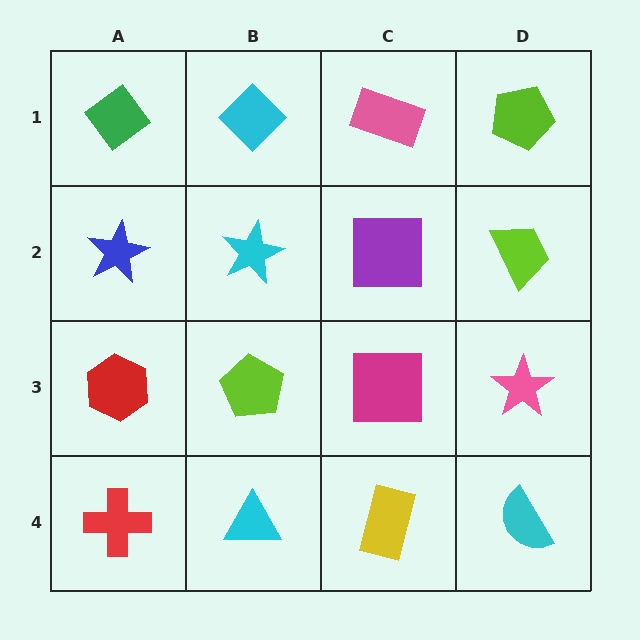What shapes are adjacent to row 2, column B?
A cyan diamond (row 1, column B), a lime pentagon (row 3, column B), a blue star (row 2, column A), a purple square (row 2, column C).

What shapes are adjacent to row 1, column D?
A lime trapezoid (row 2, column D), a pink rectangle (row 1, column C).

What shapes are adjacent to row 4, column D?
A pink star (row 3, column D), a yellow rectangle (row 4, column C).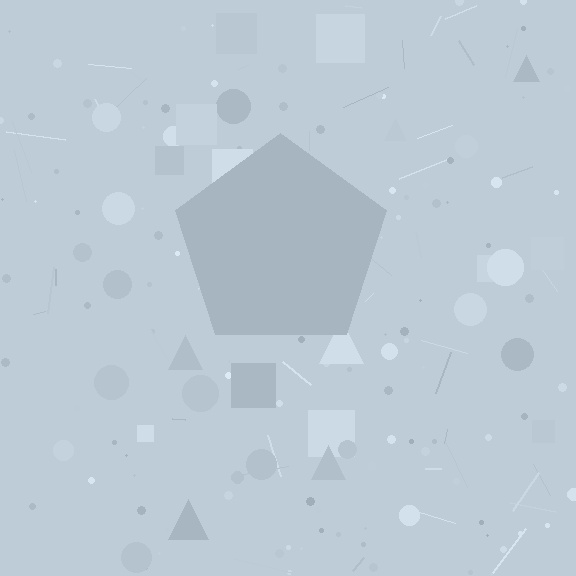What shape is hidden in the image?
A pentagon is hidden in the image.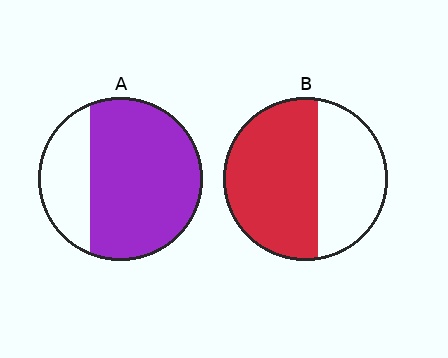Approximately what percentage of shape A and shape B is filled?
A is approximately 75% and B is approximately 60%.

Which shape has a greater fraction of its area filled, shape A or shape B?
Shape A.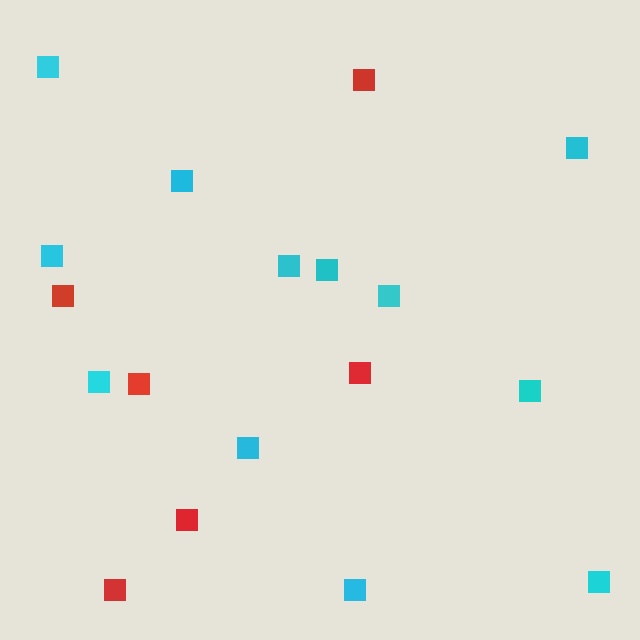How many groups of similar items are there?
There are 2 groups: one group of cyan squares (12) and one group of red squares (6).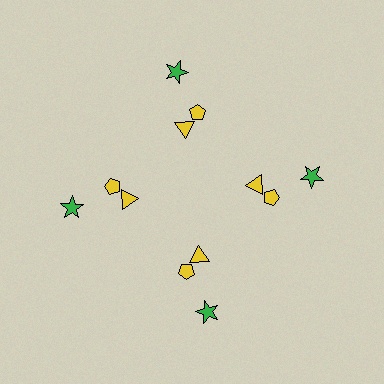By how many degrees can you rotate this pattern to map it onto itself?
The pattern maps onto itself every 90 degrees of rotation.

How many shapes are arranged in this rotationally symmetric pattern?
There are 12 shapes, arranged in 4 groups of 3.